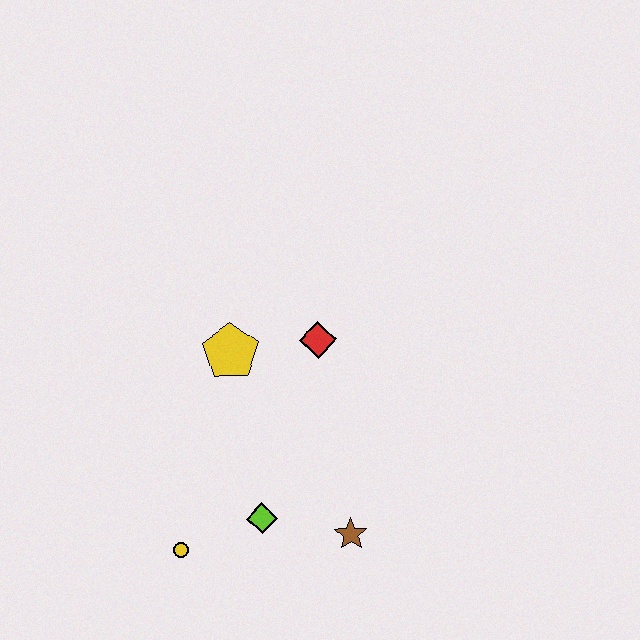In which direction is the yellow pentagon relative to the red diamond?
The yellow pentagon is to the left of the red diamond.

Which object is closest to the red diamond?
The yellow pentagon is closest to the red diamond.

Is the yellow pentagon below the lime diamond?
No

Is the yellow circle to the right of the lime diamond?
No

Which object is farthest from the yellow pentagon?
The brown star is farthest from the yellow pentagon.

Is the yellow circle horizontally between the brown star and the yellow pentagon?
No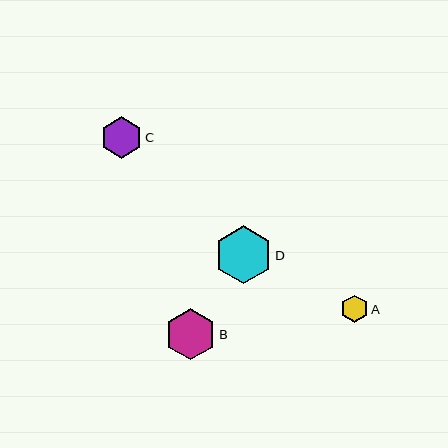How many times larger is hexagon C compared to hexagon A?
Hexagon C is approximately 1.5 times the size of hexagon A.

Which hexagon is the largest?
Hexagon D is the largest with a size of approximately 58 pixels.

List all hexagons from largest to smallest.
From largest to smallest: D, B, C, A.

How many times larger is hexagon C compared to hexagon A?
Hexagon C is approximately 1.5 times the size of hexagon A.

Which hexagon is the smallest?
Hexagon A is the smallest with a size of approximately 27 pixels.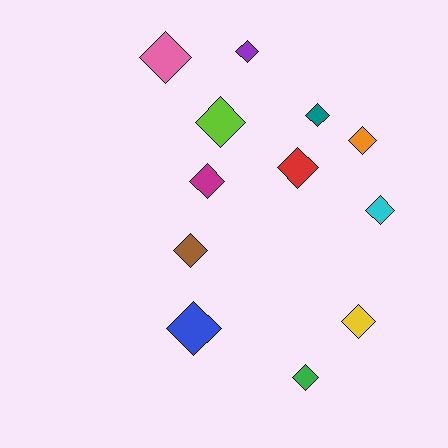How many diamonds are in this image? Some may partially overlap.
There are 12 diamonds.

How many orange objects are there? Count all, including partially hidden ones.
There is 1 orange object.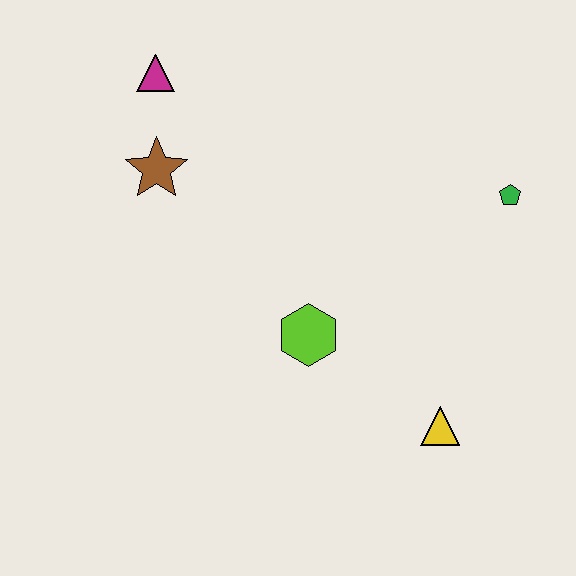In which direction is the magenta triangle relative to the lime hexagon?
The magenta triangle is above the lime hexagon.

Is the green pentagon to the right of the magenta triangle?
Yes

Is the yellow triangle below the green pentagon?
Yes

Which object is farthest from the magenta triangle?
The yellow triangle is farthest from the magenta triangle.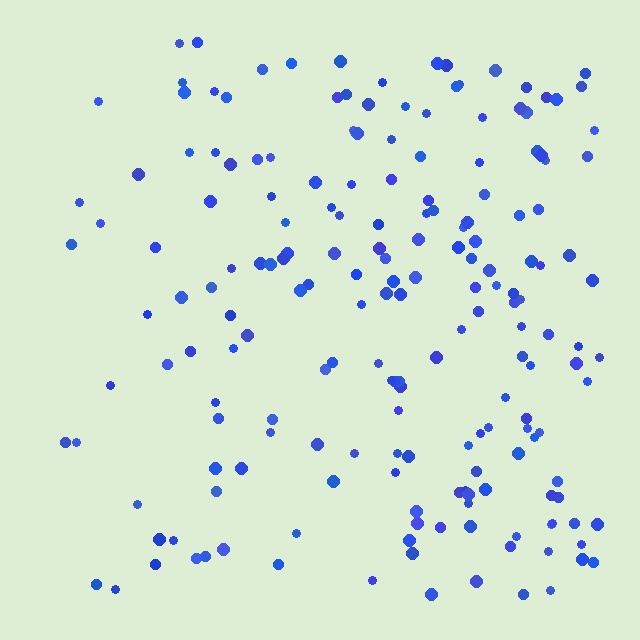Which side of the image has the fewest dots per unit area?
The left.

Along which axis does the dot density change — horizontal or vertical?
Horizontal.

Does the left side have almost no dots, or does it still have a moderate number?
Still a moderate number, just noticeably fewer than the right.